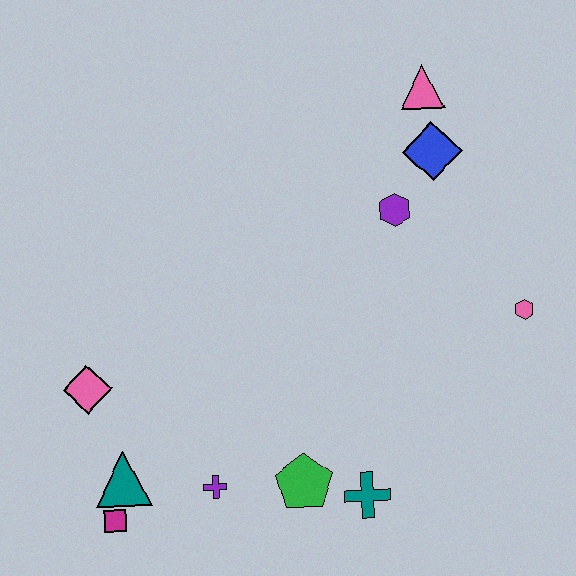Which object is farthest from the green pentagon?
The pink triangle is farthest from the green pentagon.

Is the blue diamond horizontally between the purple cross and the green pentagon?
No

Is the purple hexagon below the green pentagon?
No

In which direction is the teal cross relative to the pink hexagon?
The teal cross is below the pink hexagon.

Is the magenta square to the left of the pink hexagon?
Yes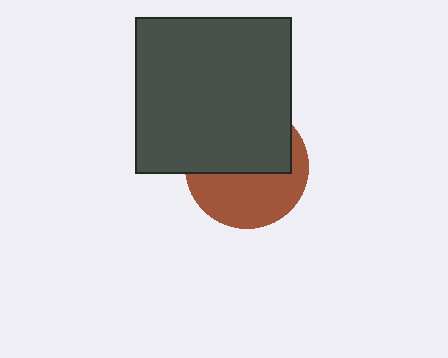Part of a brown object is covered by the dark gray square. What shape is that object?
It is a circle.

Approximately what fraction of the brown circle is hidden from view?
Roughly 51% of the brown circle is hidden behind the dark gray square.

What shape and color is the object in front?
The object in front is a dark gray square.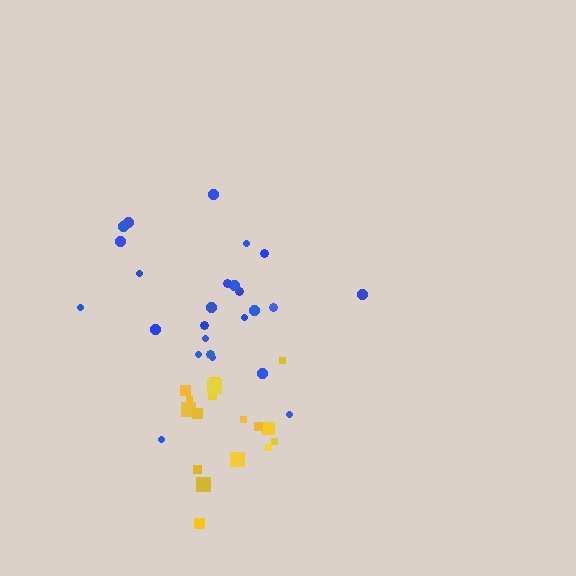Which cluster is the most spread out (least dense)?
Blue.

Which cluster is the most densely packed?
Yellow.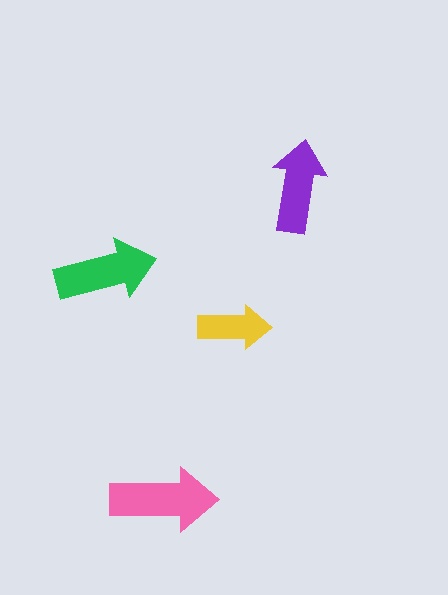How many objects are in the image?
There are 4 objects in the image.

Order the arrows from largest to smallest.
the pink one, the green one, the purple one, the yellow one.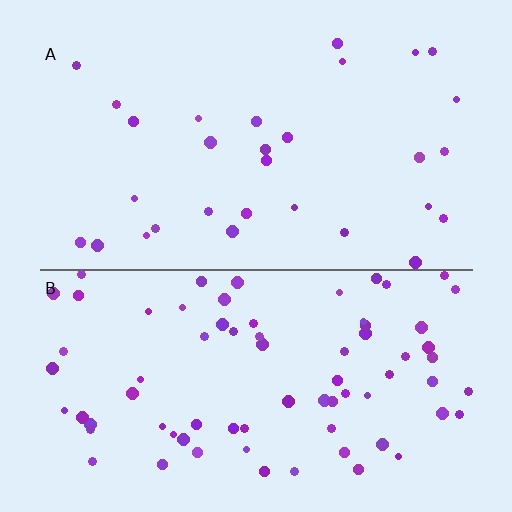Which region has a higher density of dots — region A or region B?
B (the bottom).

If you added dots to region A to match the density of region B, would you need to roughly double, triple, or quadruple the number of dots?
Approximately double.